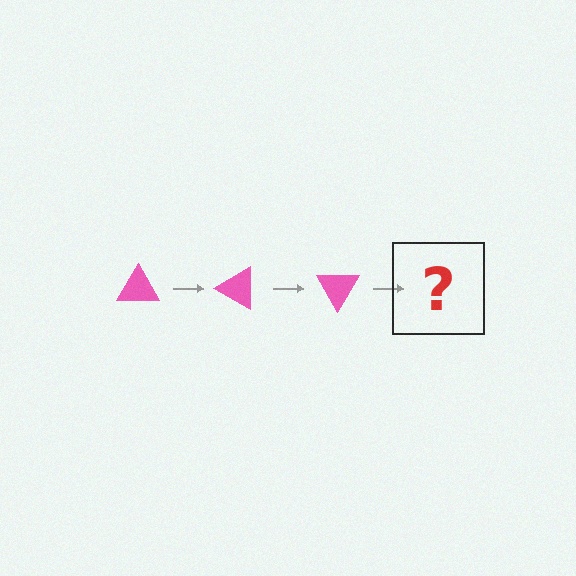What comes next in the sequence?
The next element should be a pink triangle rotated 90 degrees.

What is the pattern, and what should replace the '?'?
The pattern is that the triangle rotates 30 degrees each step. The '?' should be a pink triangle rotated 90 degrees.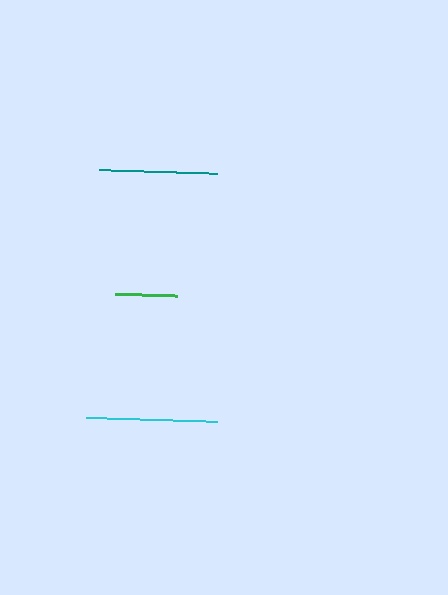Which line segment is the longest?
The cyan line is the longest at approximately 131 pixels.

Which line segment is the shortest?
The green line is the shortest at approximately 62 pixels.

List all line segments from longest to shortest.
From longest to shortest: cyan, teal, green.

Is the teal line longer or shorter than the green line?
The teal line is longer than the green line.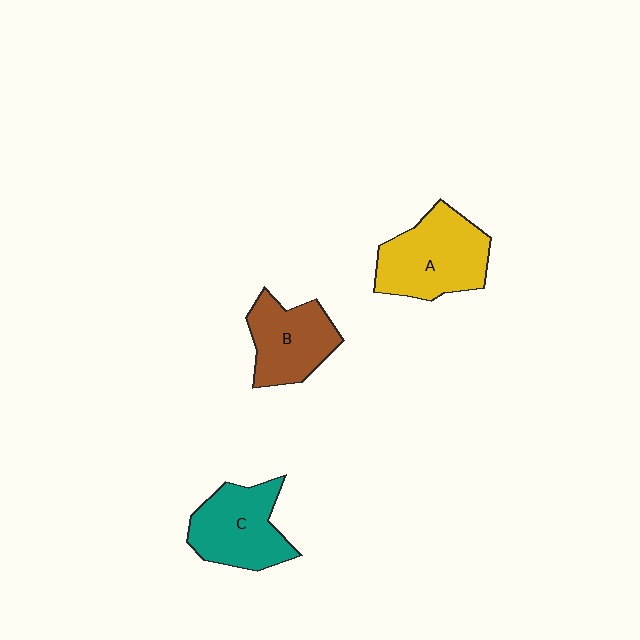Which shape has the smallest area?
Shape B (brown).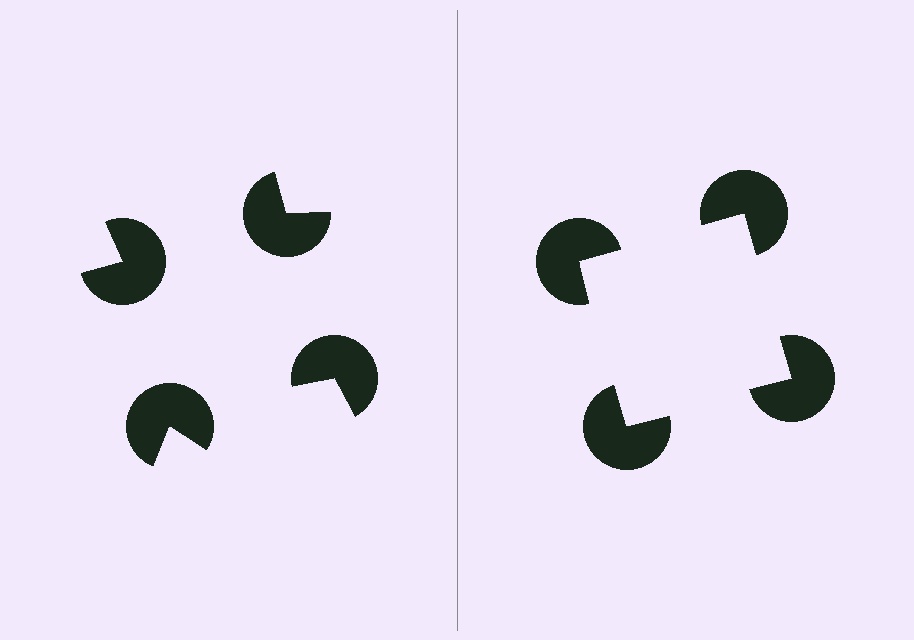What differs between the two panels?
The pac-man discs are positioned identically on both sides; only the wedge orientations differ. On the right they align to a square; on the left they are misaligned.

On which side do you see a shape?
An illusory square appears on the right side. On the left side the wedge cuts are rotated, so no coherent shape forms.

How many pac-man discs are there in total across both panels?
8 — 4 on each side.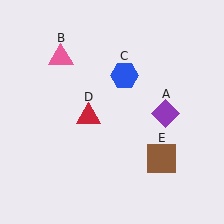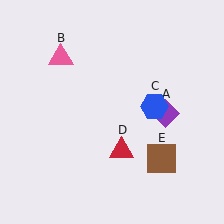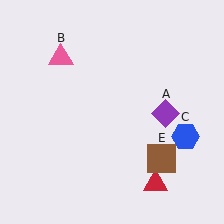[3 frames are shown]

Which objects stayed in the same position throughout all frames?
Purple diamond (object A) and pink triangle (object B) and brown square (object E) remained stationary.